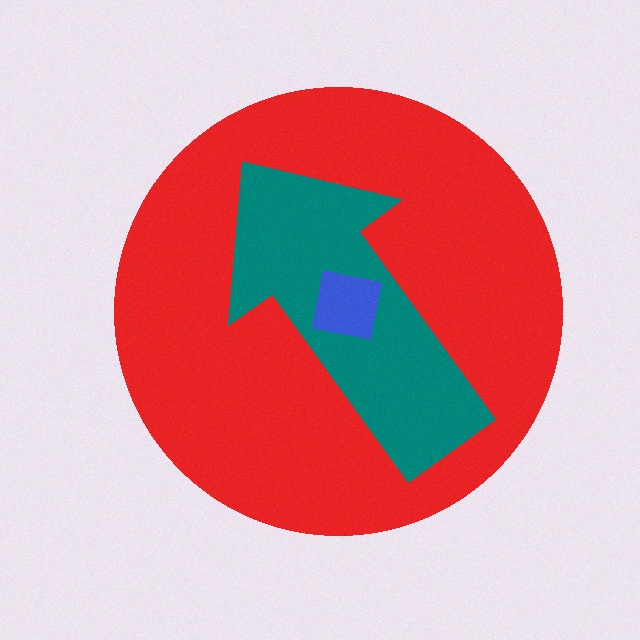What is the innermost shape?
The blue square.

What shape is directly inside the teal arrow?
The blue square.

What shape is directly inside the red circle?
The teal arrow.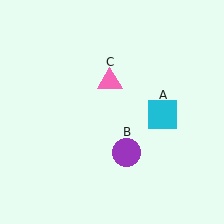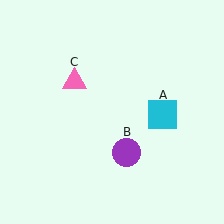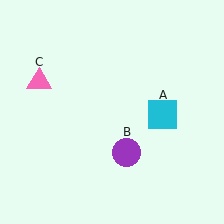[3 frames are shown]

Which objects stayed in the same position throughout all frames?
Cyan square (object A) and purple circle (object B) remained stationary.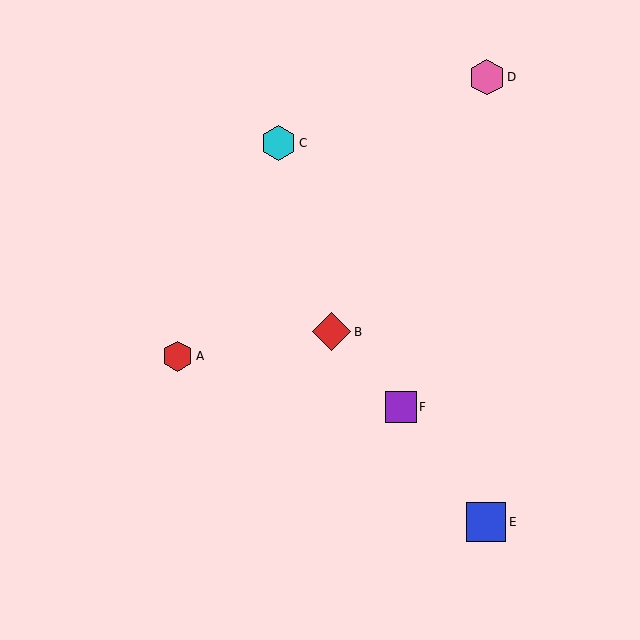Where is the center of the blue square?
The center of the blue square is at (486, 522).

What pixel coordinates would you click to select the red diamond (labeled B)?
Click at (332, 332) to select the red diamond B.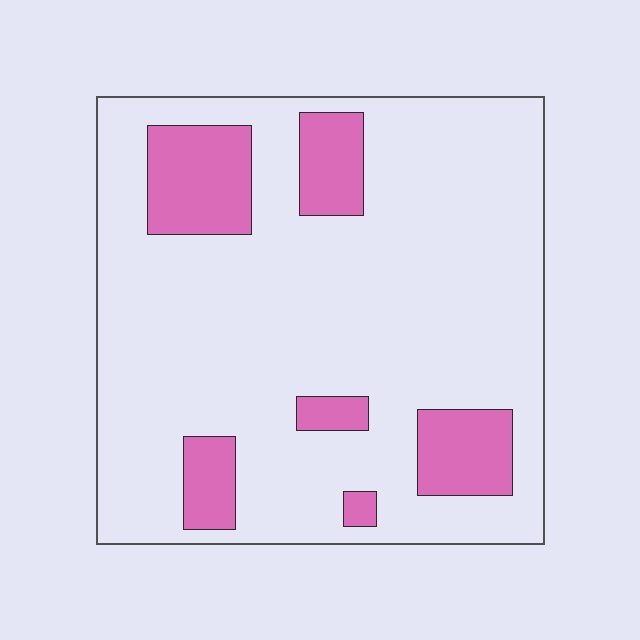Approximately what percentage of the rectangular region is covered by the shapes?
Approximately 20%.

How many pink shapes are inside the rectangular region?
6.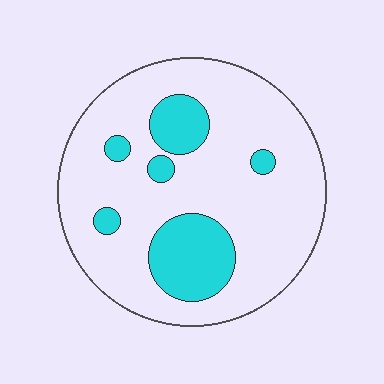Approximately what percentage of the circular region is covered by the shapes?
Approximately 20%.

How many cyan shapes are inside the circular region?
6.